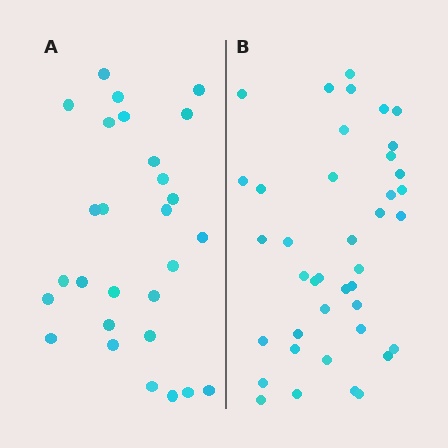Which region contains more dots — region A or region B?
Region B (the right region) has more dots.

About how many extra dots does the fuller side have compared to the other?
Region B has roughly 12 or so more dots than region A.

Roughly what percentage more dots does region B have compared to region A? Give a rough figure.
About 45% more.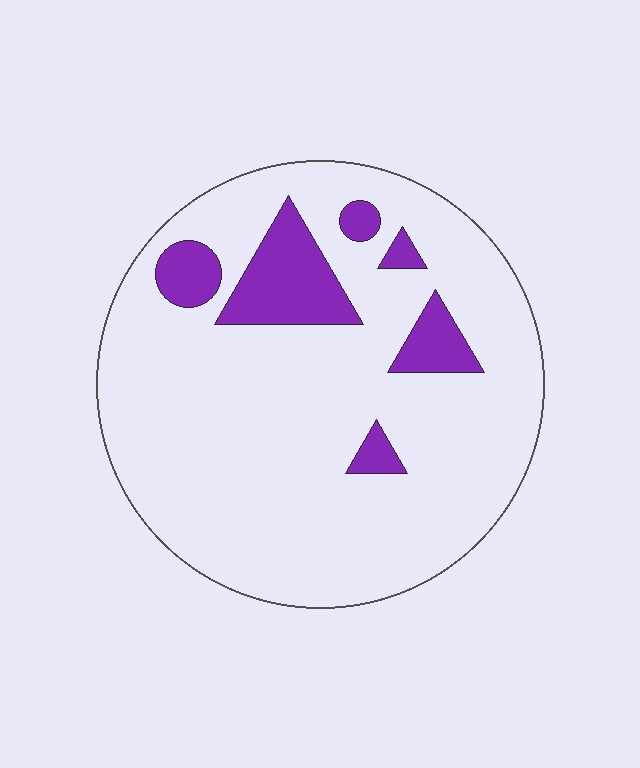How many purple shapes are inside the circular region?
6.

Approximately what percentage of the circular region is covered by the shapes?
Approximately 15%.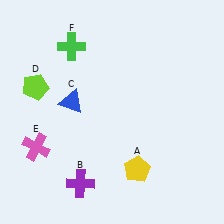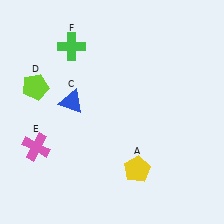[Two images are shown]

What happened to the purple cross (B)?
The purple cross (B) was removed in Image 2. It was in the bottom-left area of Image 1.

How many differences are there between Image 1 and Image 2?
There is 1 difference between the two images.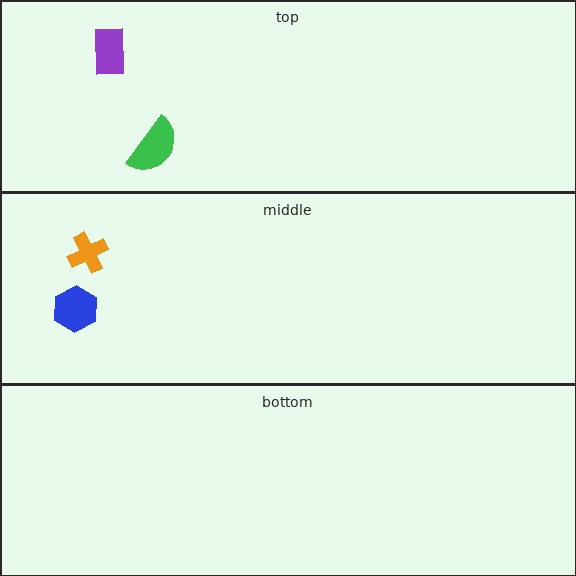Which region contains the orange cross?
The middle region.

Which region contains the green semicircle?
The top region.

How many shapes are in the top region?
2.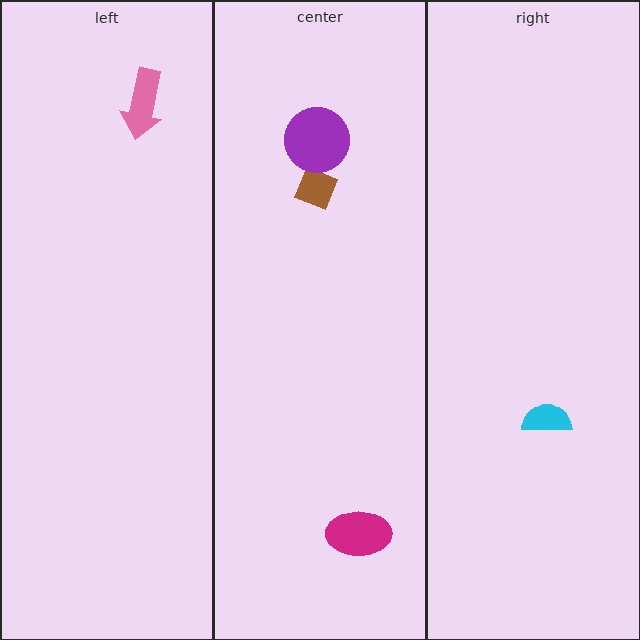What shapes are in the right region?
The cyan semicircle.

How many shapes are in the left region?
1.